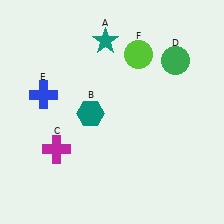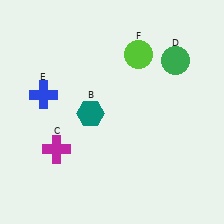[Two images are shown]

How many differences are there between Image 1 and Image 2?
There is 1 difference between the two images.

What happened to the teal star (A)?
The teal star (A) was removed in Image 2. It was in the top-left area of Image 1.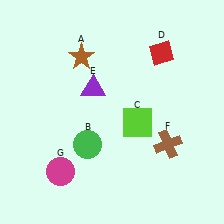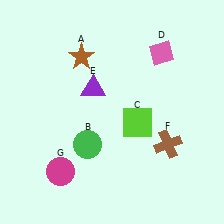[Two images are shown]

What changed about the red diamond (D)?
In Image 1, D is red. In Image 2, it changed to pink.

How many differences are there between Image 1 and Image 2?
There is 1 difference between the two images.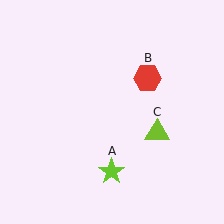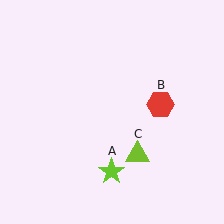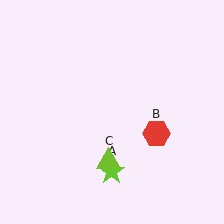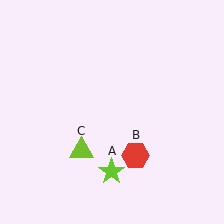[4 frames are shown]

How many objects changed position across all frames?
2 objects changed position: red hexagon (object B), lime triangle (object C).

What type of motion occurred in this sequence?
The red hexagon (object B), lime triangle (object C) rotated clockwise around the center of the scene.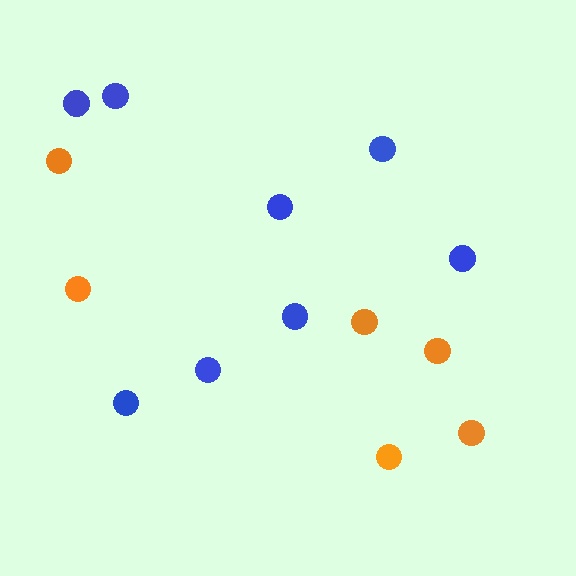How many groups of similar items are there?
There are 2 groups: one group of orange circles (6) and one group of blue circles (8).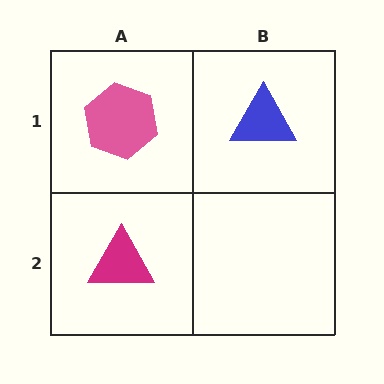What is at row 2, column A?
A magenta triangle.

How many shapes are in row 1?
2 shapes.